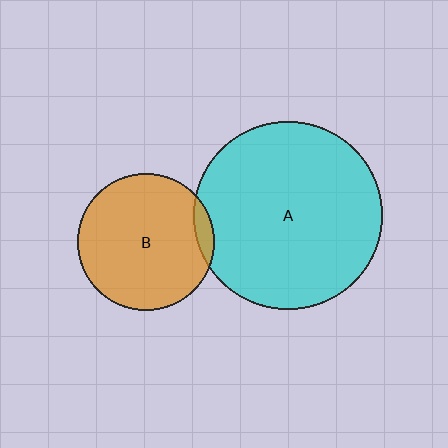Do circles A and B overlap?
Yes.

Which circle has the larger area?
Circle A (cyan).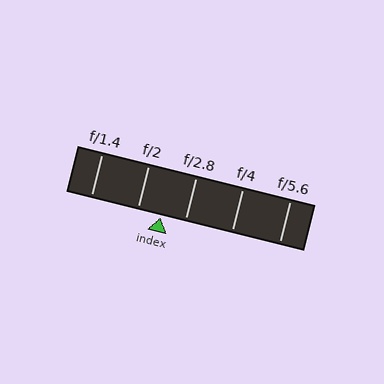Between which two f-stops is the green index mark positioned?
The index mark is between f/2 and f/2.8.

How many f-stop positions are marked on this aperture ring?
There are 5 f-stop positions marked.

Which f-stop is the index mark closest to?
The index mark is closest to f/2.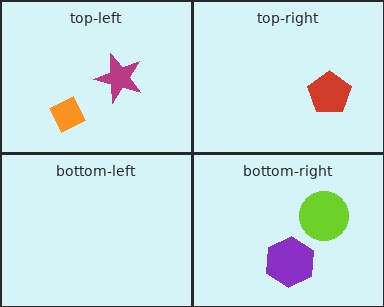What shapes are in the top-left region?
The orange diamond, the magenta star.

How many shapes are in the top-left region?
2.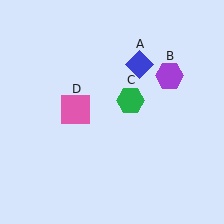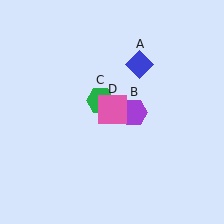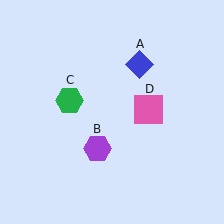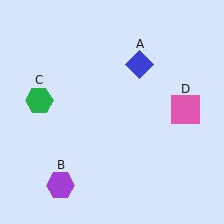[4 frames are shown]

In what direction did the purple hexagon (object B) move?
The purple hexagon (object B) moved down and to the left.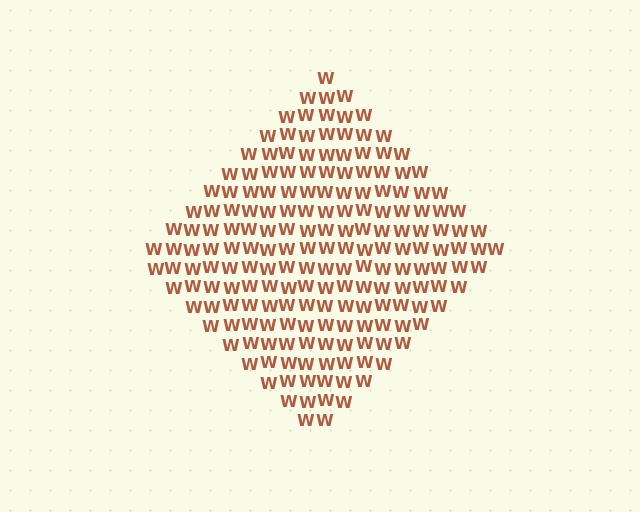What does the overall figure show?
The overall figure shows a diamond.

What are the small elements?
The small elements are letter W's.